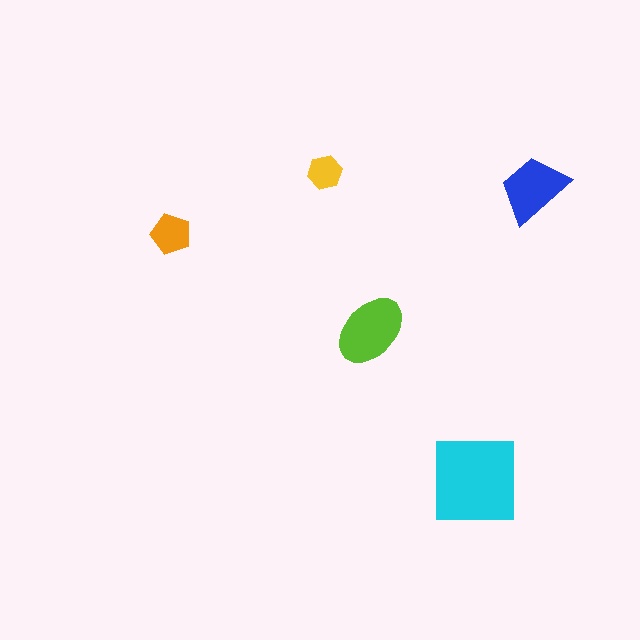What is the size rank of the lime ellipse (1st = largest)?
2nd.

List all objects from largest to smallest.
The cyan square, the lime ellipse, the blue trapezoid, the orange pentagon, the yellow hexagon.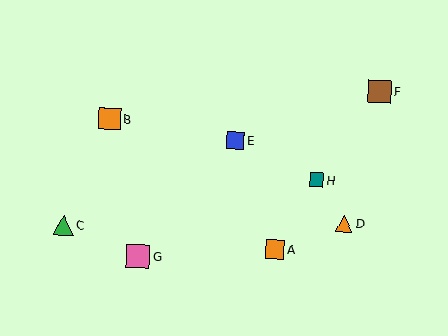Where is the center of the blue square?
The center of the blue square is at (235, 140).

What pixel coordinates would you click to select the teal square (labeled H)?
Click at (316, 180) to select the teal square H.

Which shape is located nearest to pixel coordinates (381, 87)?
The brown square (labeled F) at (380, 91) is nearest to that location.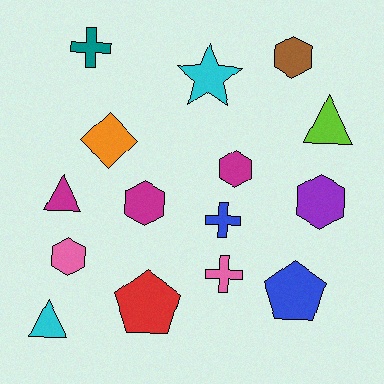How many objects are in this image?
There are 15 objects.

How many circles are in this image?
There are no circles.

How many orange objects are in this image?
There is 1 orange object.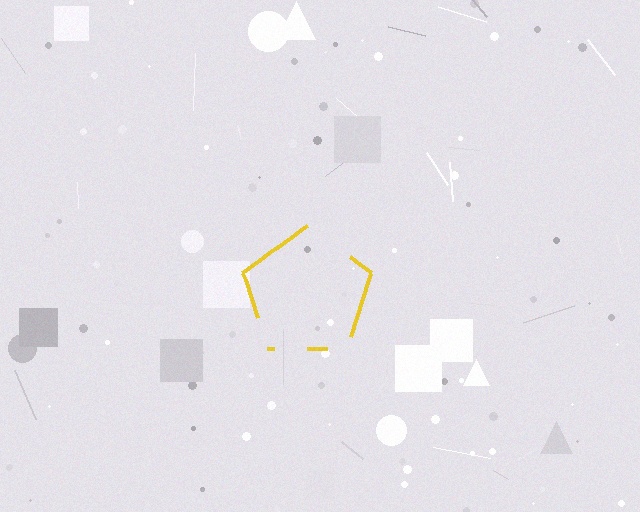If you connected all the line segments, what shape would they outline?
They would outline a pentagon.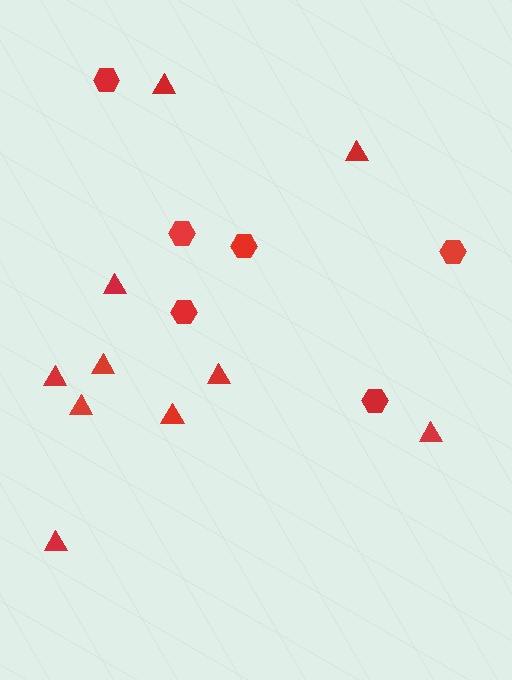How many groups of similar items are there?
There are 2 groups: one group of triangles (10) and one group of hexagons (6).